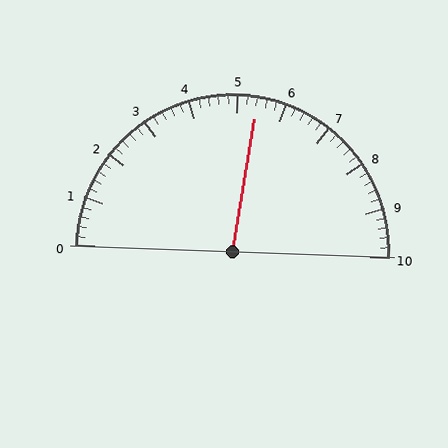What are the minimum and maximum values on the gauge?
The gauge ranges from 0 to 10.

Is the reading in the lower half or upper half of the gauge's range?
The reading is in the upper half of the range (0 to 10).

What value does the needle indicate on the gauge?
The needle indicates approximately 5.4.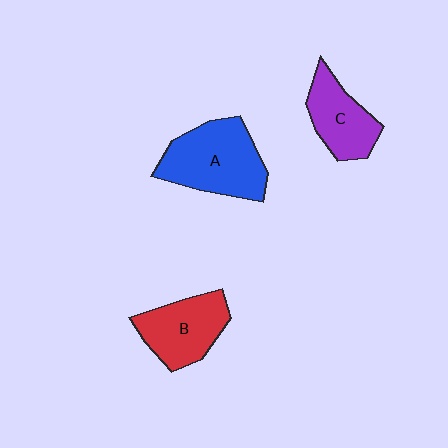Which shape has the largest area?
Shape A (blue).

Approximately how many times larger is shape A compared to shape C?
Approximately 1.5 times.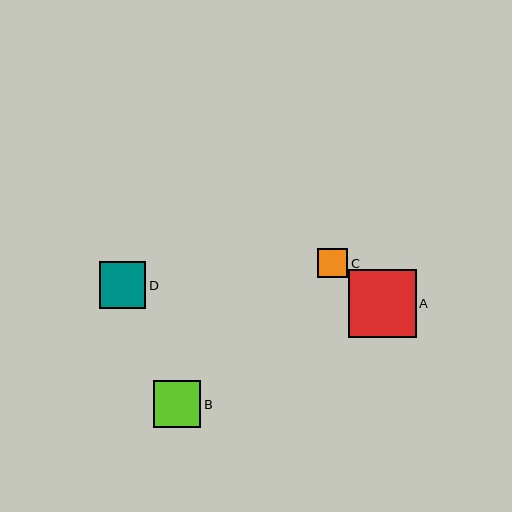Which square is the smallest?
Square C is the smallest with a size of approximately 30 pixels.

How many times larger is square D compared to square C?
Square D is approximately 1.6 times the size of square C.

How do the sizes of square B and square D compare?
Square B and square D are approximately the same size.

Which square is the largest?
Square A is the largest with a size of approximately 68 pixels.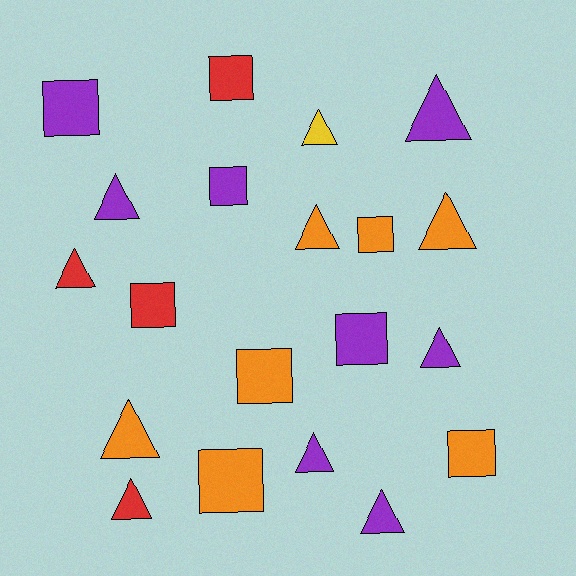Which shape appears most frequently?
Triangle, with 11 objects.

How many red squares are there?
There are 2 red squares.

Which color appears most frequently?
Purple, with 8 objects.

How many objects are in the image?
There are 20 objects.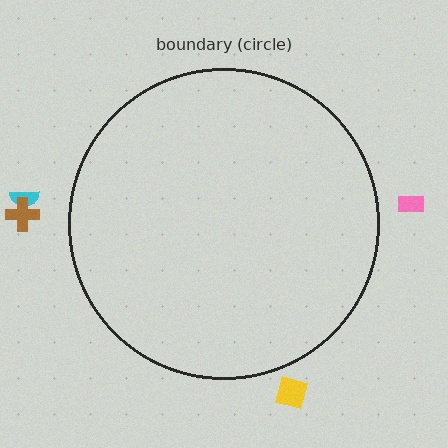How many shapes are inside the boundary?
0 inside, 4 outside.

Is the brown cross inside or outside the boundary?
Outside.